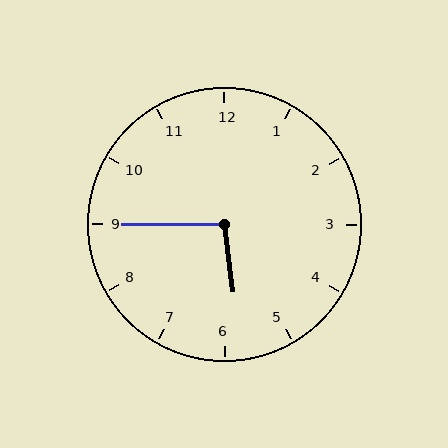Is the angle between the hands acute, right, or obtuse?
It is obtuse.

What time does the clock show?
5:45.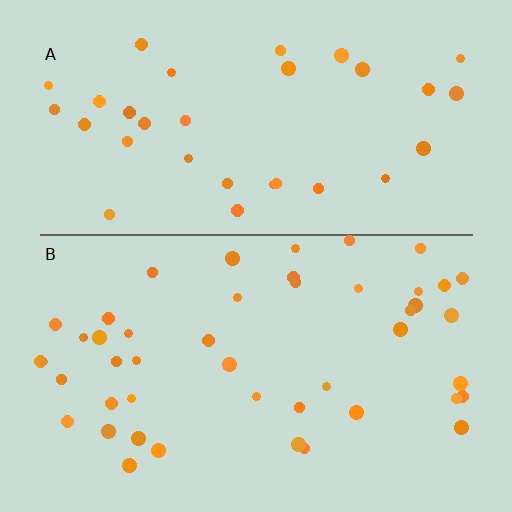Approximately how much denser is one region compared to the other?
Approximately 1.4× — region B over region A.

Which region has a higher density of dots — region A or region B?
B (the bottom).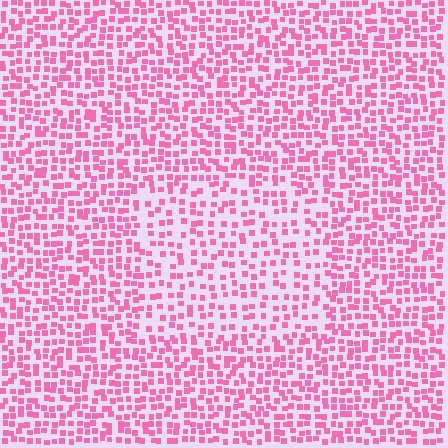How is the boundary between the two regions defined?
The boundary is defined by a change in element density (approximately 1.6x ratio). All elements are the same color, size, and shape.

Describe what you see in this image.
The image contains small pink elements arranged at two different densities. A rectangle-shaped region is visible where the elements are less densely packed than the surrounding area.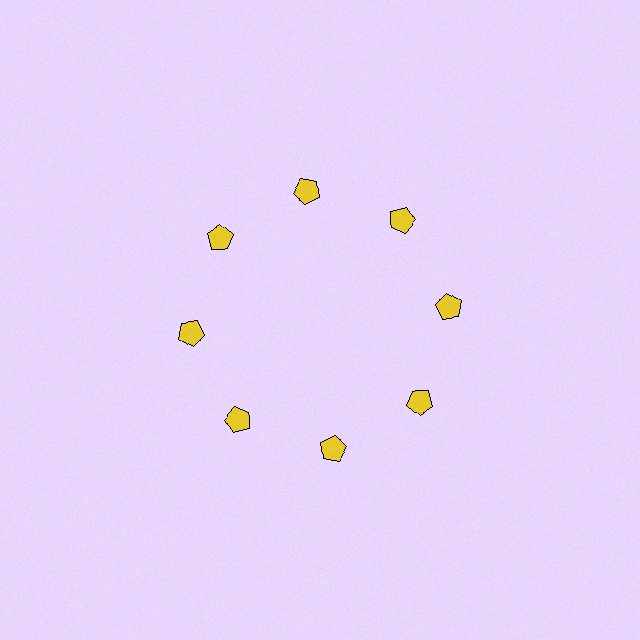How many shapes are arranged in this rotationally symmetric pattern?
There are 8 shapes, arranged in 8 groups of 1.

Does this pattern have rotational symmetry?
Yes, this pattern has 8-fold rotational symmetry. It looks the same after rotating 45 degrees around the center.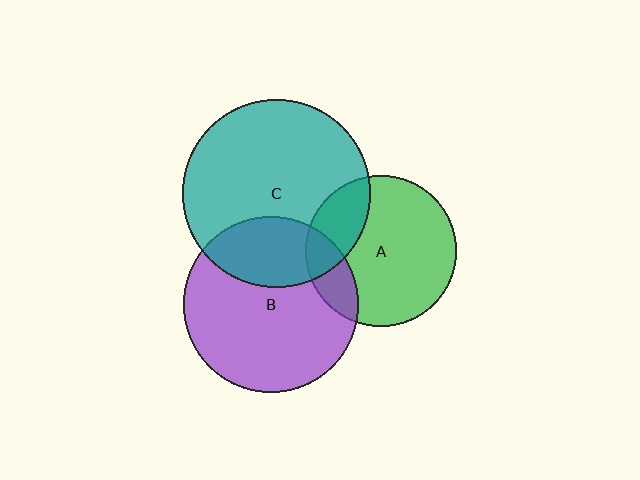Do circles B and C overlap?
Yes.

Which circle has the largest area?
Circle C (teal).